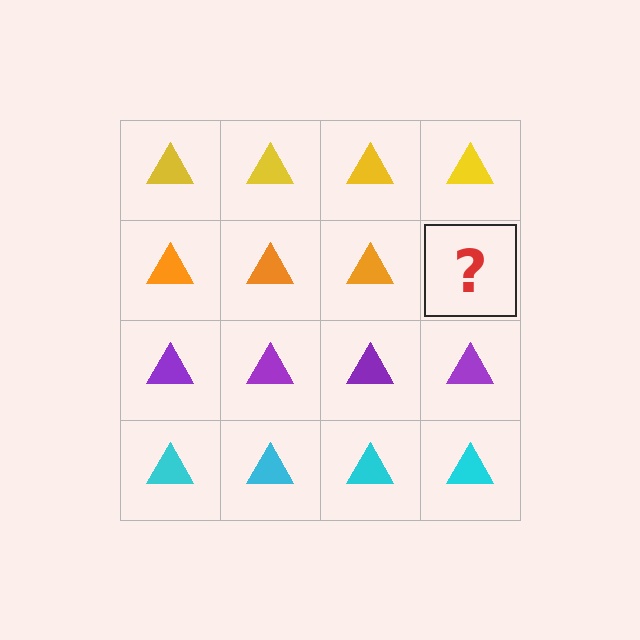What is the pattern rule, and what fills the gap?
The rule is that each row has a consistent color. The gap should be filled with an orange triangle.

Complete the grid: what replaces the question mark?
The question mark should be replaced with an orange triangle.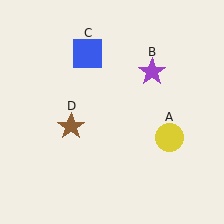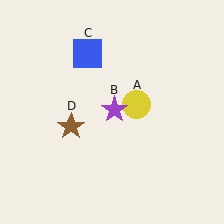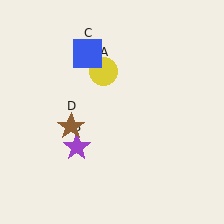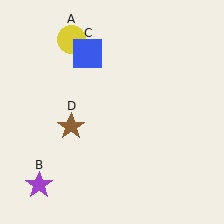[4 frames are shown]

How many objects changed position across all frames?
2 objects changed position: yellow circle (object A), purple star (object B).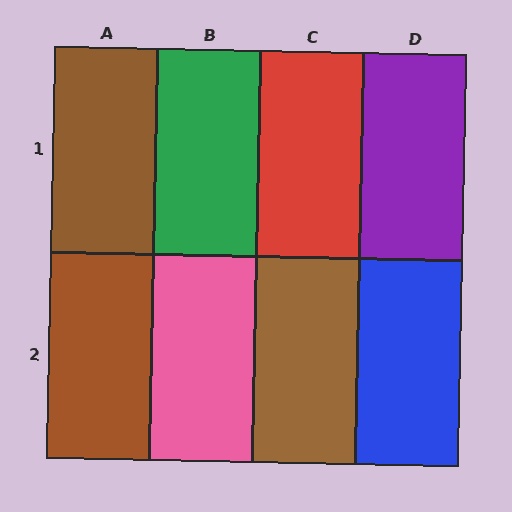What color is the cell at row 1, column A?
Brown.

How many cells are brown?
3 cells are brown.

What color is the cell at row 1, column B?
Green.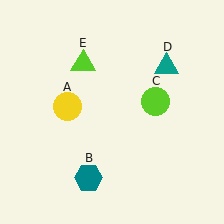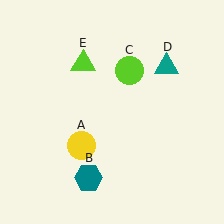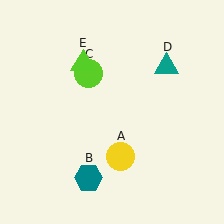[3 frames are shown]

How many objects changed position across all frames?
2 objects changed position: yellow circle (object A), lime circle (object C).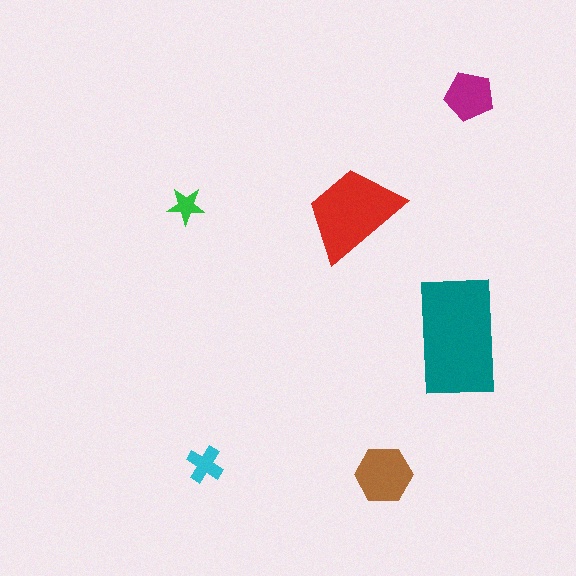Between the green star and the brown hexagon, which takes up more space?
The brown hexagon.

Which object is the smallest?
The green star.